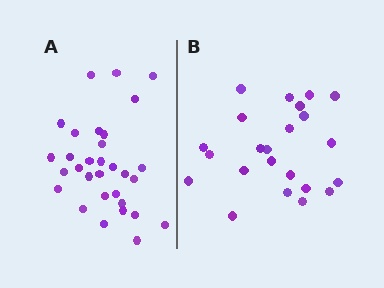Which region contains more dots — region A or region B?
Region A (the left region) has more dots.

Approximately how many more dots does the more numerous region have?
Region A has roughly 8 or so more dots than region B.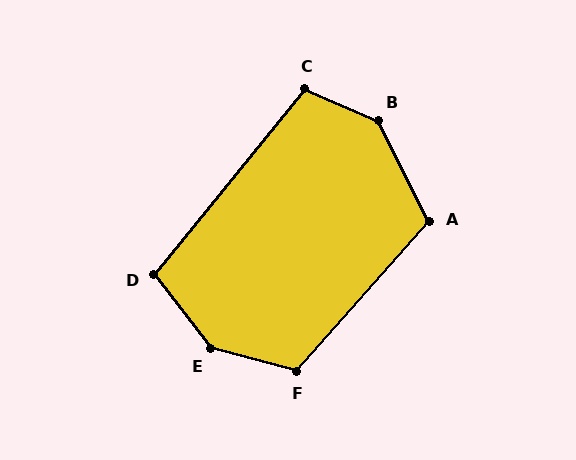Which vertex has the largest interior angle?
E, at approximately 142 degrees.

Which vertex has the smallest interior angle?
D, at approximately 103 degrees.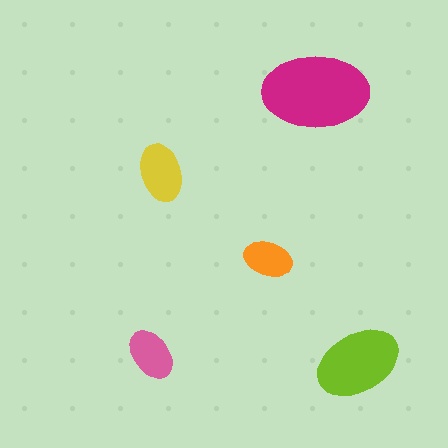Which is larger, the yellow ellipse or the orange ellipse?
The yellow one.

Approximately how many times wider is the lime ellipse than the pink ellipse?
About 1.5 times wider.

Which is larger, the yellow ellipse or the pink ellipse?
The yellow one.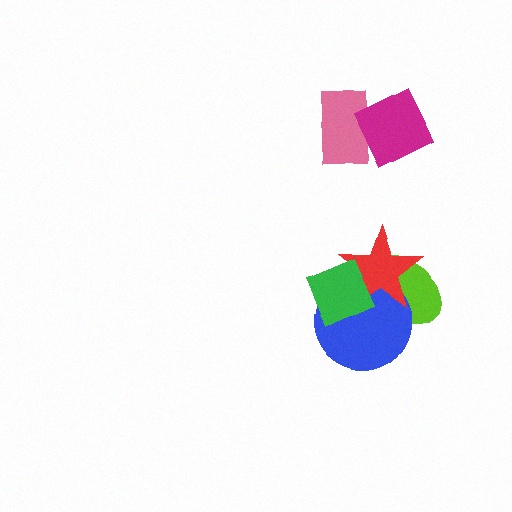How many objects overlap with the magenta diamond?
1 object overlaps with the magenta diamond.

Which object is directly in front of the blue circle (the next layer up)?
The red star is directly in front of the blue circle.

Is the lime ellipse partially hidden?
Yes, it is partially covered by another shape.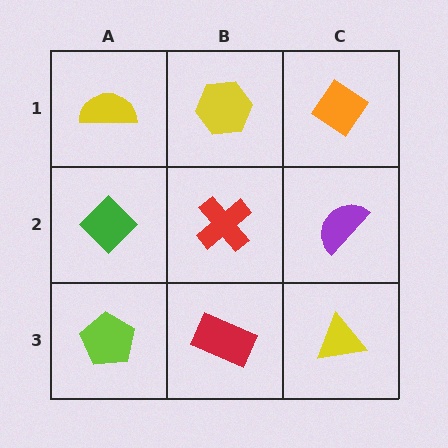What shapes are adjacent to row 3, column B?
A red cross (row 2, column B), a lime pentagon (row 3, column A), a yellow triangle (row 3, column C).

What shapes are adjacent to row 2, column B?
A yellow hexagon (row 1, column B), a red rectangle (row 3, column B), a green diamond (row 2, column A), a purple semicircle (row 2, column C).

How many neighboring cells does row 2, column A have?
3.